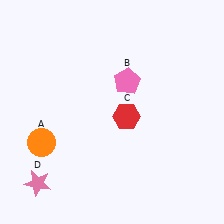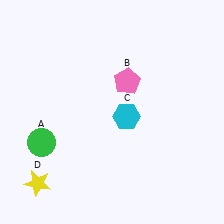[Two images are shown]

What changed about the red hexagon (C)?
In Image 1, C is red. In Image 2, it changed to cyan.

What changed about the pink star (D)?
In Image 1, D is pink. In Image 2, it changed to yellow.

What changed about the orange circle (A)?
In Image 1, A is orange. In Image 2, it changed to green.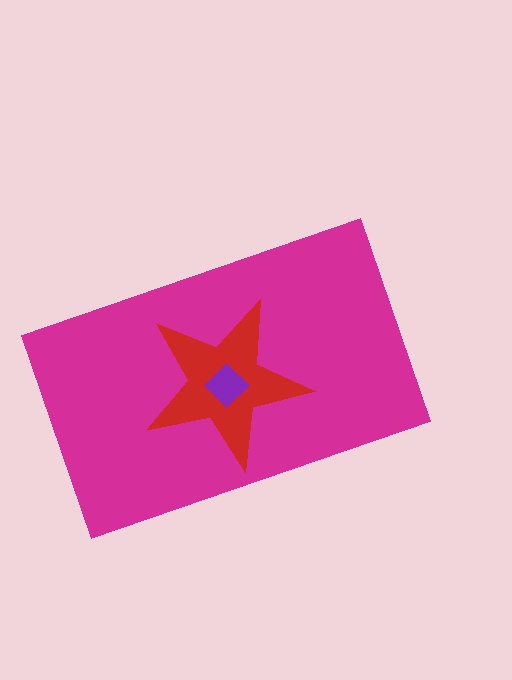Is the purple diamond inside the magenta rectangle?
Yes.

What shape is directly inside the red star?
The purple diamond.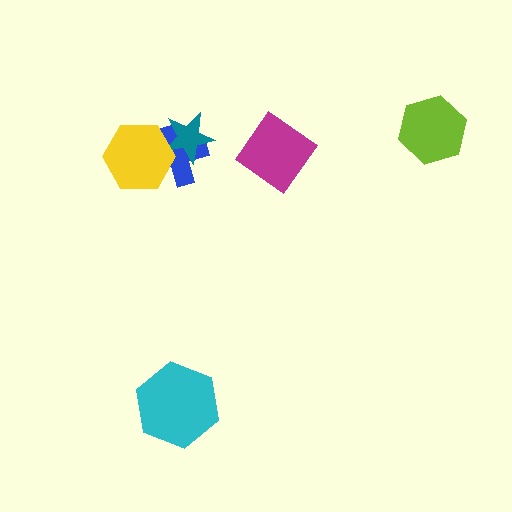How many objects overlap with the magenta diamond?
0 objects overlap with the magenta diamond.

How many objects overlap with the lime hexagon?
0 objects overlap with the lime hexagon.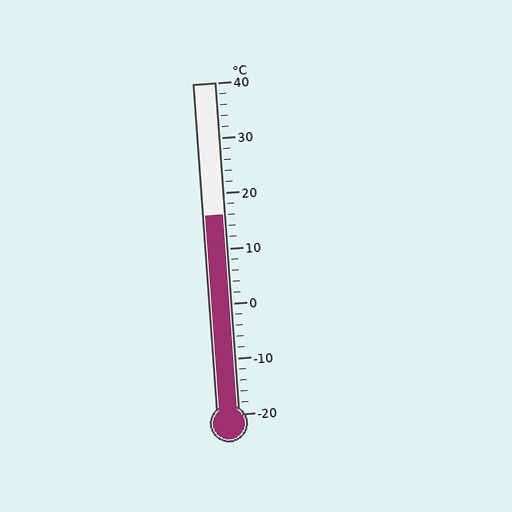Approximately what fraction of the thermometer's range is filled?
The thermometer is filled to approximately 60% of its range.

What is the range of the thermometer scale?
The thermometer scale ranges from -20°C to 40°C.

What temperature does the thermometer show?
The thermometer shows approximately 16°C.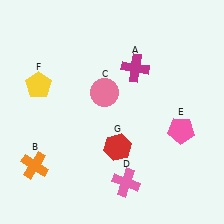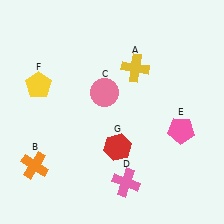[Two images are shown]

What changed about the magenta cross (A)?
In Image 1, A is magenta. In Image 2, it changed to yellow.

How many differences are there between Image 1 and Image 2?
There is 1 difference between the two images.